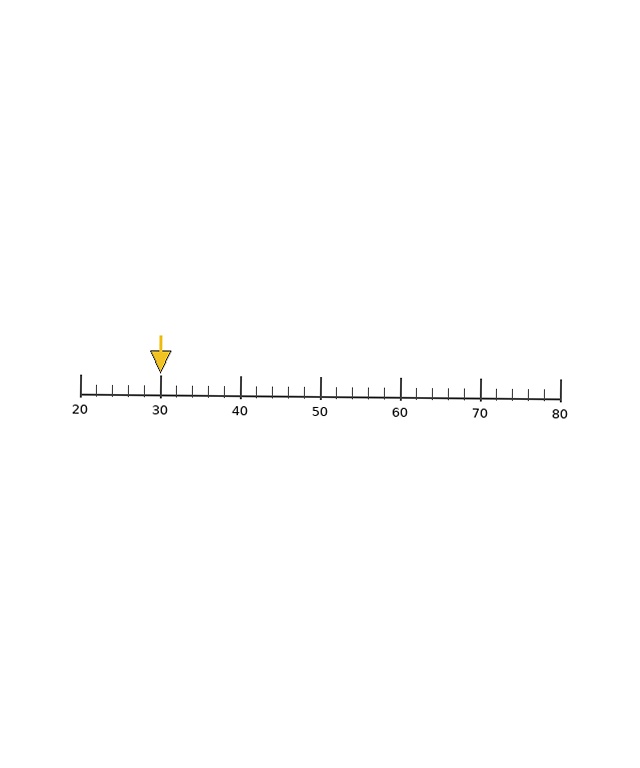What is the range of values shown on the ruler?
The ruler shows values from 20 to 80.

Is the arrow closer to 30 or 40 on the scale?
The arrow is closer to 30.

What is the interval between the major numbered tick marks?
The major tick marks are spaced 10 units apart.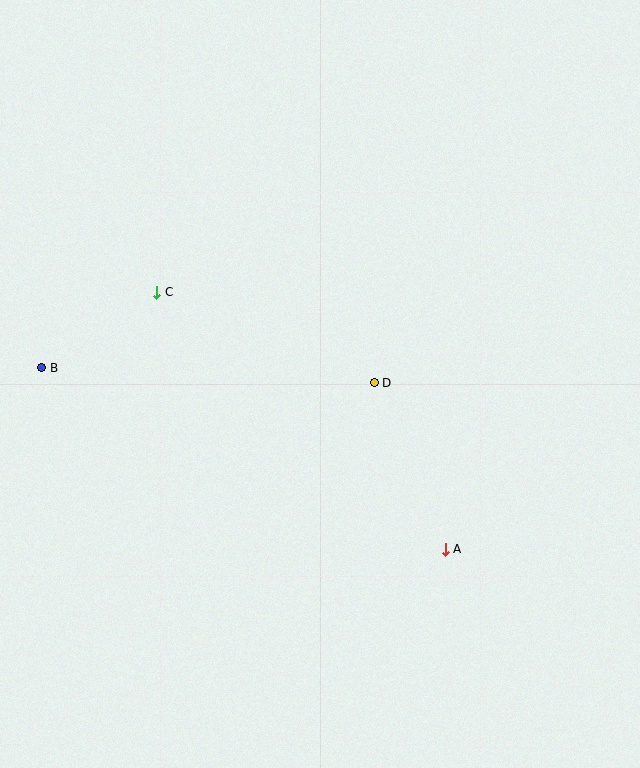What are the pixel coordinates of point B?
Point B is at (42, 368).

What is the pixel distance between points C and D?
The distance between C and D is 236 pixels.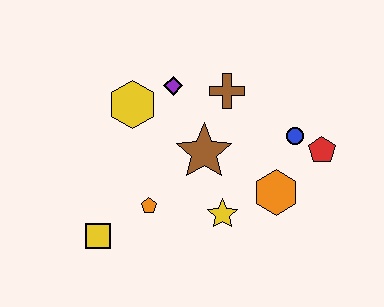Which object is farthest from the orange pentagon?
The red pentagon is farthest from the orange pentagon.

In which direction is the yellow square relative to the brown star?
The yellow square is to the left of the brown star.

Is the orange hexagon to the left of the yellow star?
No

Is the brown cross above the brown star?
Yes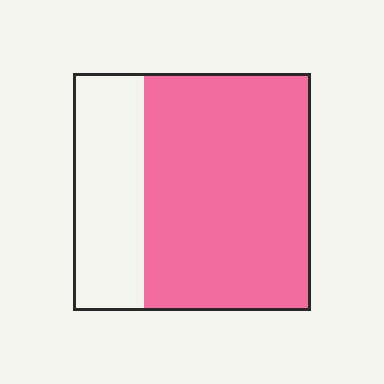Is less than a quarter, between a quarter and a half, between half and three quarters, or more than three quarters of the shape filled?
Between half and three quarters.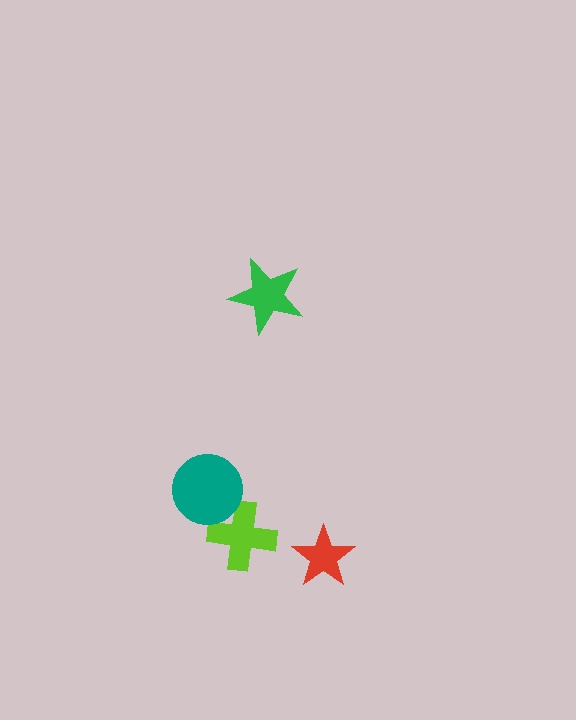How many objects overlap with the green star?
0 objects overlap with the green star.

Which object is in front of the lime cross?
The teal circle is in front of the lime cross.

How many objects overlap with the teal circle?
1 object overlaps with the teal circle.